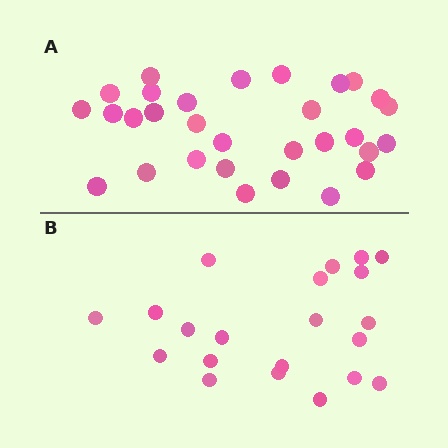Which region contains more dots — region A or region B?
Region A (the top region) has more dots.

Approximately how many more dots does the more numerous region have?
Region A has roughly 8 or so more dots than region B.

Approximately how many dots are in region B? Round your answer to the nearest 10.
About 20 dots. (The exact count is 21, which rounds to 20.)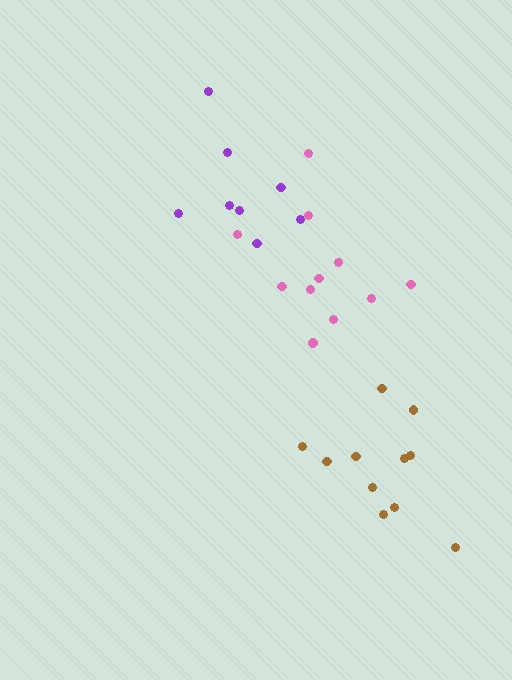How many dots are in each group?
Group 1: 8 dots, Group 2: 11 dots, Group 3: 11 dots (30 total).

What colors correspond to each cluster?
The clusters are colored: purple, pink, brown.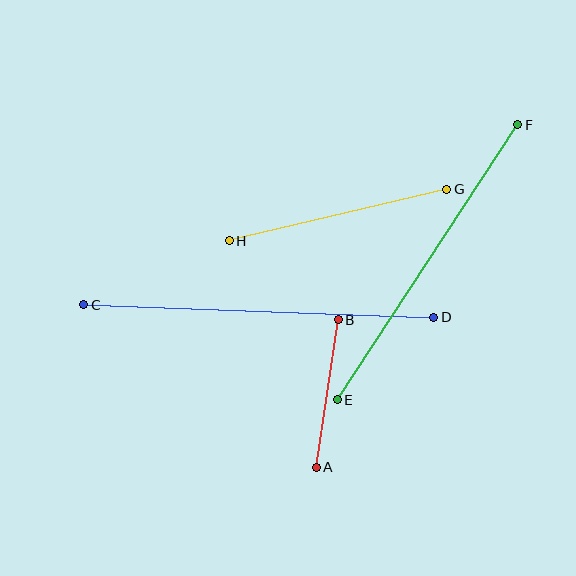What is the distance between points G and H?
The distance is approximately 223 pixels.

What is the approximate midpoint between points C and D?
The midpoint is at approximately (259, 311) pixels.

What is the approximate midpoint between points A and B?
The midpoint is at approximately (327, 393) pixels.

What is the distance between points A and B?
The distance is approximately 149 pixels.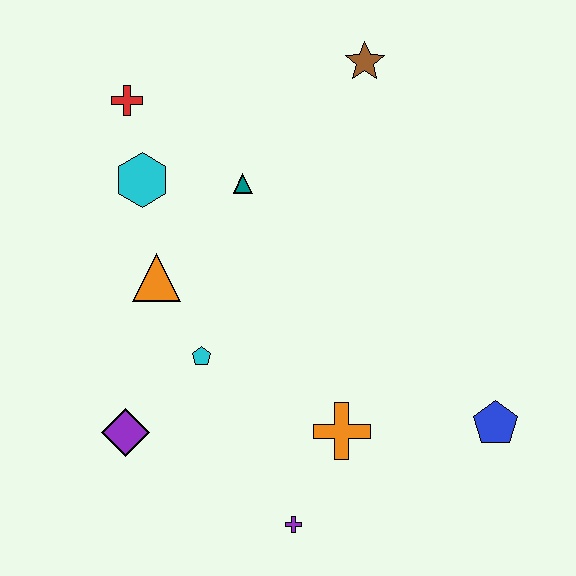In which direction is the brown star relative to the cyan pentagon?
The brown star is above the cyan pentagon.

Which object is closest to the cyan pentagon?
The orange triangle is closest to the cyan pentagon.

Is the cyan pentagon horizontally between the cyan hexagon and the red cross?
No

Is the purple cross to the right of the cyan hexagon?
Yes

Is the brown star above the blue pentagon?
Yes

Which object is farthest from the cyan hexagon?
The blue pentagon is farthest from the cyan hexagon.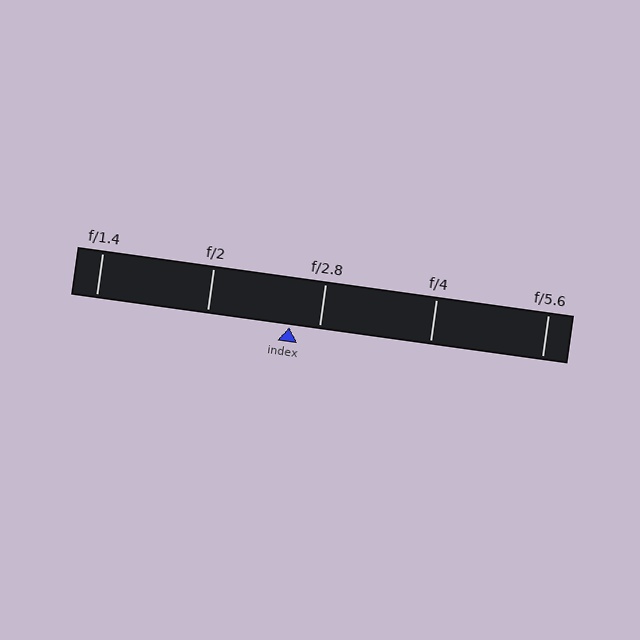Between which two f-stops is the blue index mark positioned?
The index mark is between f/2 and f/2.8.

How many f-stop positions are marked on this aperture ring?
There are 5 f-stop positions marked.